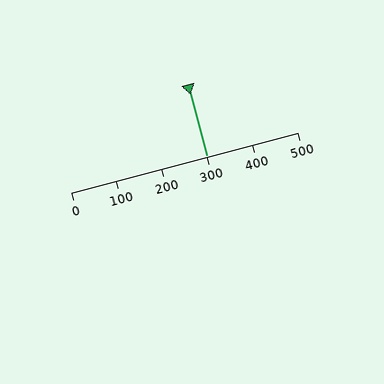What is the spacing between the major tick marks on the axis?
The major ticks are spaced 100 apart.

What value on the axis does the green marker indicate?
The marker indicates approximately 300.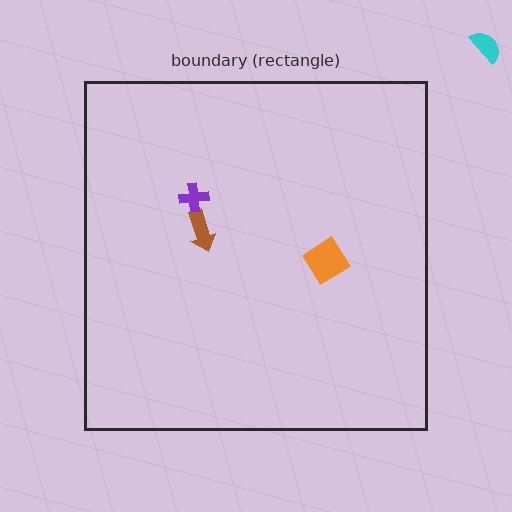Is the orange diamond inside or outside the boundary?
Inside.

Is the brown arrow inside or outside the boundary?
Inside.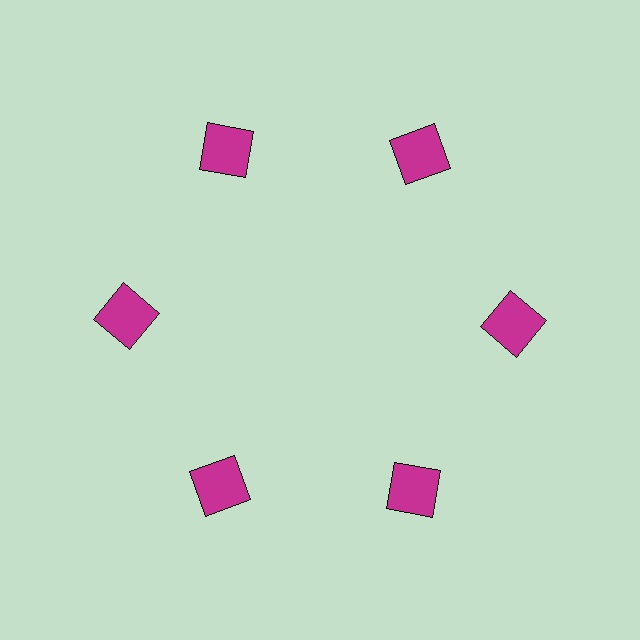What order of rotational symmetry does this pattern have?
This pattern has 6-fold rotational symmetry.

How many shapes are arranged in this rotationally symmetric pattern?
There are 6 shapes, arranged in 6 groups of 1.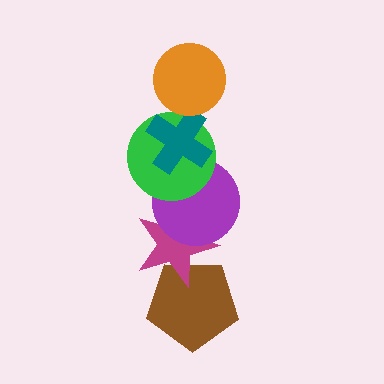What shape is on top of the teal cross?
The orange circle is on top of the teal cross.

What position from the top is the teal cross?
The teal cross is 2nd from the top.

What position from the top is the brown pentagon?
The brown pentagon is 6th from the top.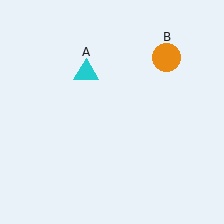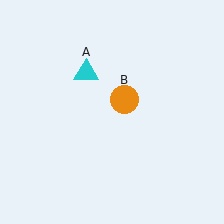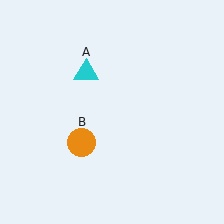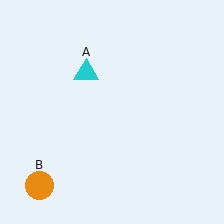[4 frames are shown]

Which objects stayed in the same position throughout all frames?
Cyan triangle (object A) remained stationary.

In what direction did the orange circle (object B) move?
The orange circle (object B) moved down and to the left.